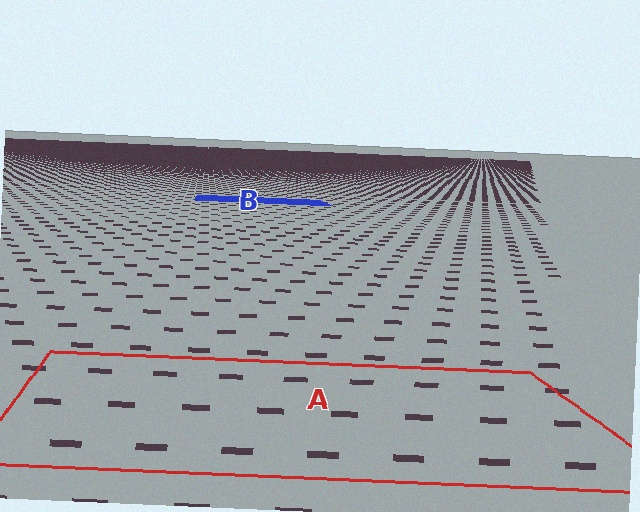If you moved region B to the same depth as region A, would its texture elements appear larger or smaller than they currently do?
They would appear larger. At a closer depth, the same texture elements are projected at a bigger on-screen size.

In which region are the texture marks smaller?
The texture marks are smaller in region B, because it is farther away.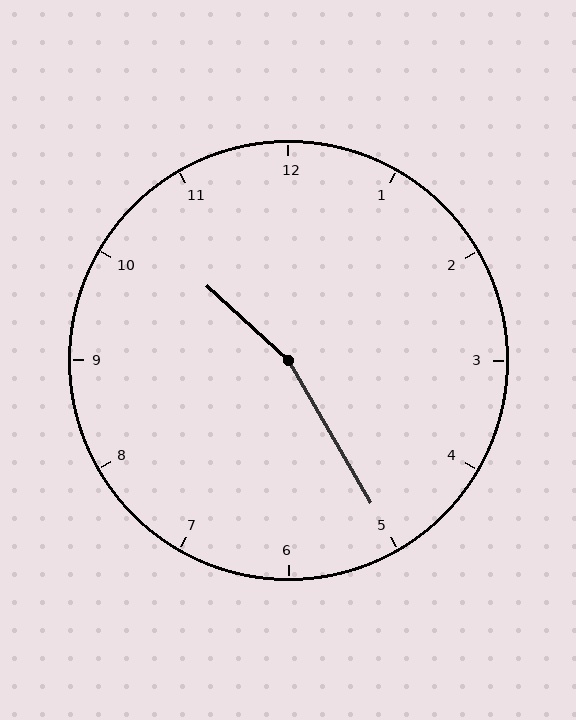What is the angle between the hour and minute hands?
Approximately 162 degrees.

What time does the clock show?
10:25.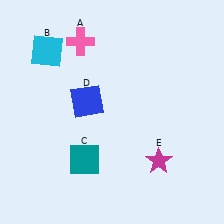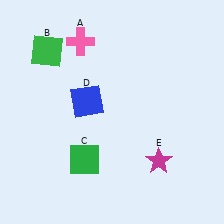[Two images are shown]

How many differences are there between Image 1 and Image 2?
There are 2 differences between the two images.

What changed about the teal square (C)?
In Image 1, C is teal. In Image 2, it changed to green.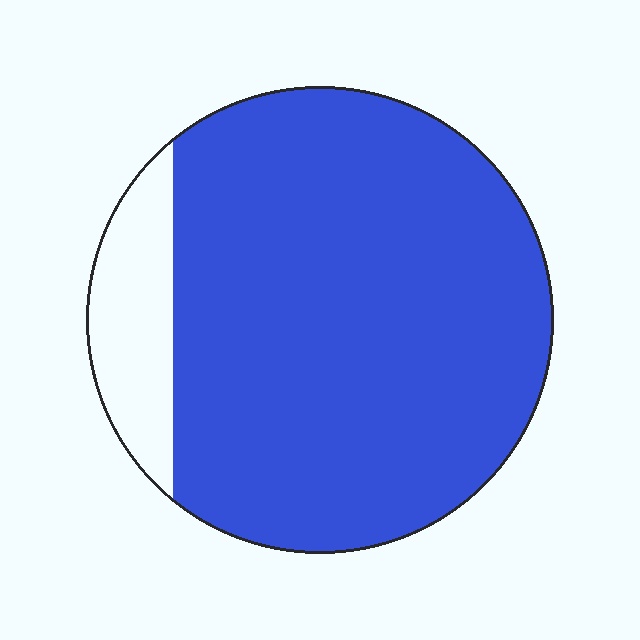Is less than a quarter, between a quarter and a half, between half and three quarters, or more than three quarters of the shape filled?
More than three quarters.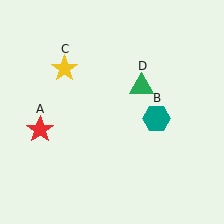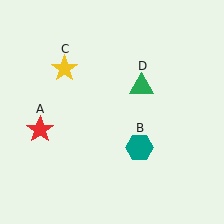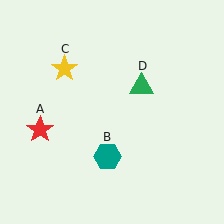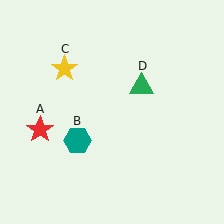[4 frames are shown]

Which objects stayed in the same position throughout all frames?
Red star (object A) and yellow star (object C) and green triangle (object D) remained stationary.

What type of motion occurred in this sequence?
The teal hexagon (object B) rotated clockwise around the center of the scene.